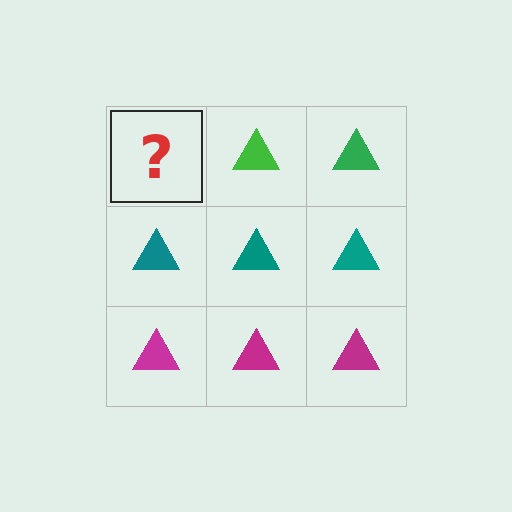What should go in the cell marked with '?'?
The missing cell should contain a green triangle.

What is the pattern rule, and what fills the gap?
The rule is that each row has a consistent color. The gap should be filled with a green triangle.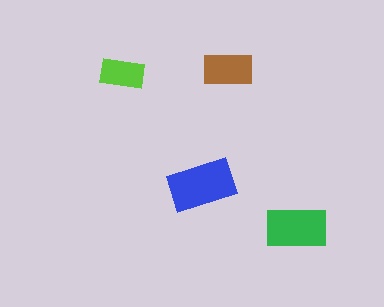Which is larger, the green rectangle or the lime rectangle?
The green one.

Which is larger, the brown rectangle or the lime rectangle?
The brown one.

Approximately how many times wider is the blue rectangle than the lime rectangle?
About 1.5 times wider.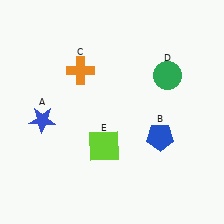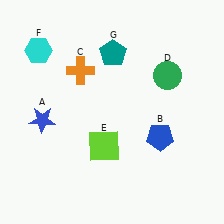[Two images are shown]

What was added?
A cyan hexagon (F), a teal pentagon (G) were added in Image 2.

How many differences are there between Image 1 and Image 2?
There are 2 differences between the two images.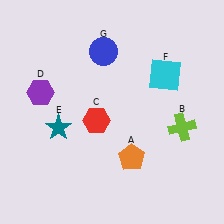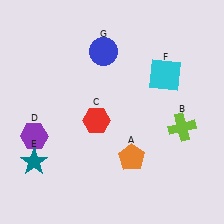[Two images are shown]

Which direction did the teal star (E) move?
The teal star (E) moved down.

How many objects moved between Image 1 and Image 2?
2 objects moved between the two images.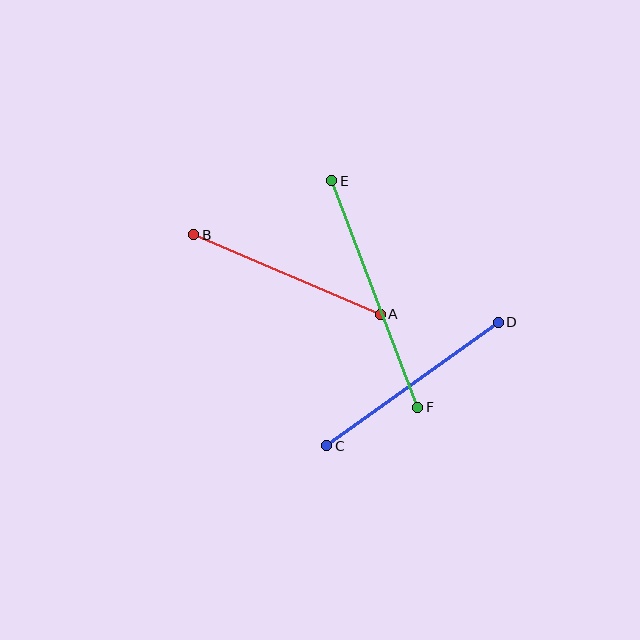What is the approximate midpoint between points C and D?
The midpoint is at approximately (413, 384) pixels.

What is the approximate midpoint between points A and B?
The midpoint is at approximately (287, 275) pixels.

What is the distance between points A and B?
The distance is approximately 202 pixels.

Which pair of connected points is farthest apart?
Points E and F are farthest apart.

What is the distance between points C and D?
The distance is approximately 211 pixels.